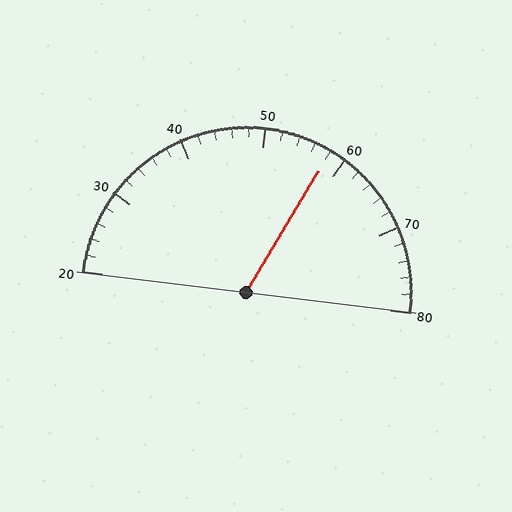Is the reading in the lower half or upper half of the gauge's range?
The reading is in the upper half of the range (20 to 80).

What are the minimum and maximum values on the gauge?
The gauge ranges from 20 to 80.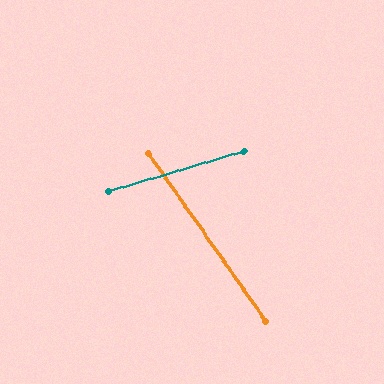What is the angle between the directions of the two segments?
Approximately 71 degrees.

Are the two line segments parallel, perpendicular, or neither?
Neither parallel nor perpendicular — they differ by about 71°.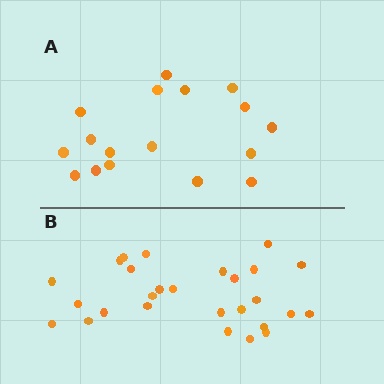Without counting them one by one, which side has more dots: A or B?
Region B (the bottom region) has more dots.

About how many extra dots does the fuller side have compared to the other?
Region B has roughly 10 or so more dots than region A.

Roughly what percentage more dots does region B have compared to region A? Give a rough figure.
About 60% more.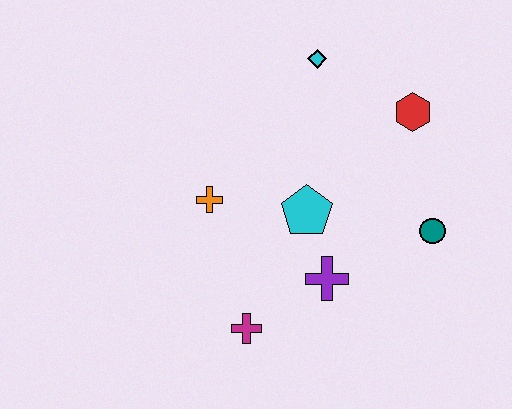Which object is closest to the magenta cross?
The purple cross is closest to the magenta cross.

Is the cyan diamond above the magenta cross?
Yes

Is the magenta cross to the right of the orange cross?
Yes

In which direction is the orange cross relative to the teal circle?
The orange cross is to the left of the teal circle.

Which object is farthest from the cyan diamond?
The magenta cross is farthest from the cyan diamond.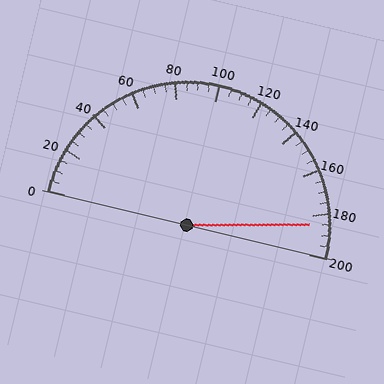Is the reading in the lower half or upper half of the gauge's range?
The reading is in the upper half of the range (0 to 200).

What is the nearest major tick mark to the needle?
The nearest major tick mark is 180.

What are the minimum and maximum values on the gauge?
The gauge ranges from 0 to 200.